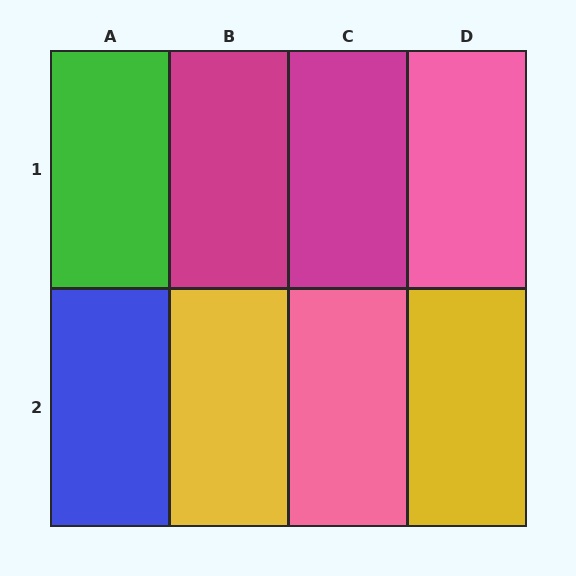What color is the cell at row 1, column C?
Magenta.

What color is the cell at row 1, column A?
Green.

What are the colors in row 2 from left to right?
Blue, yellow, pink, yellow.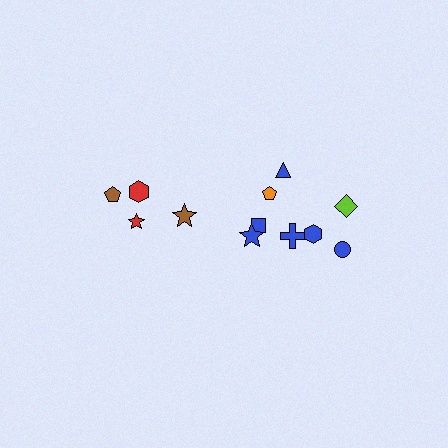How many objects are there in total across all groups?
There are 12 objects.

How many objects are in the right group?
There are 8 objects.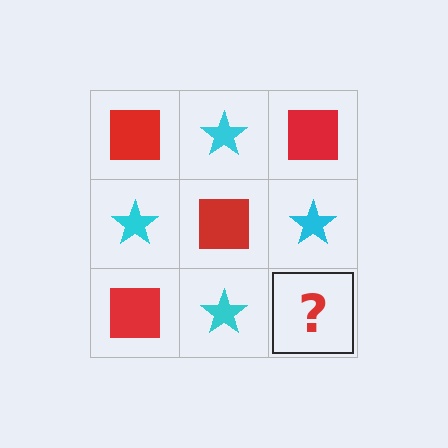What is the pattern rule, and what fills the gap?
The rule is that it alternates red square and cyan star in a checkerboard pattern. The gap should be filled with a red square.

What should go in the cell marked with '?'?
The missing cell should contain a red square.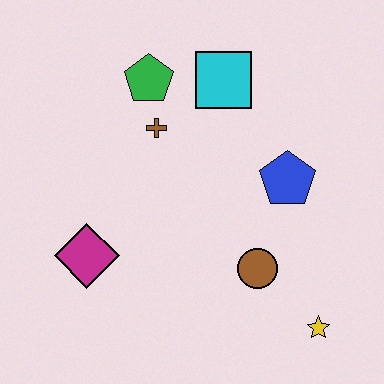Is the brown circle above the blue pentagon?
No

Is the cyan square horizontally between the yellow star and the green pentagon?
Yes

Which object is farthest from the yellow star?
The green pentagon is farthest from the yellow star.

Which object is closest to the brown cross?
The green pentagon is closest to the brown cross.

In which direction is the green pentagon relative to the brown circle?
The green pentagon is above the brown circle.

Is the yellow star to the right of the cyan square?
Yes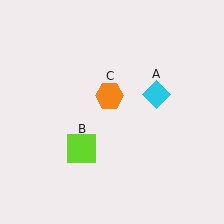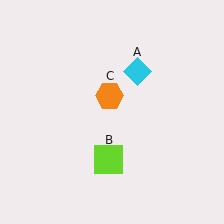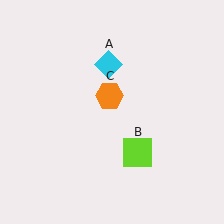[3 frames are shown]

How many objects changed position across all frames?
2 objects changed position: cyan diamond (object A), lime square (object B).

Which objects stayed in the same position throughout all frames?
Orange hexagon (object C) remained stationary.